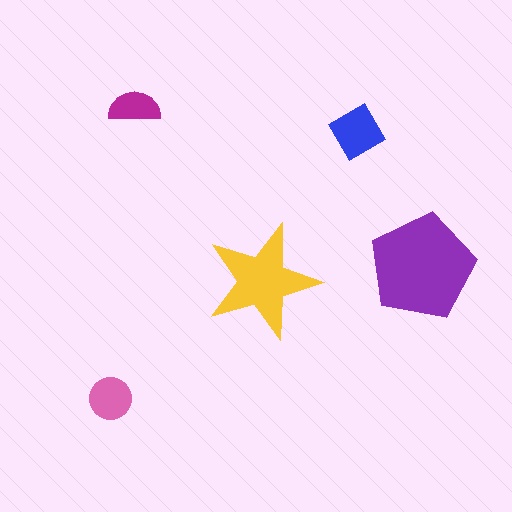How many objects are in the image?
There are 5 objects in the image.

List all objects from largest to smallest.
The purple pentagon, the yellow star, the blue diamond, the pink circle, the magenta semicircle.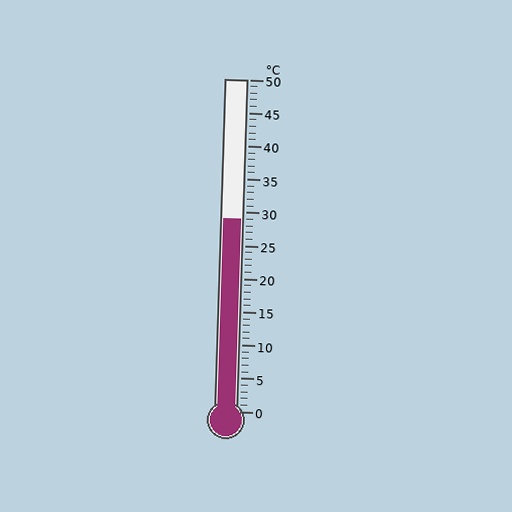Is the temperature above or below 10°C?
The temperature is above 10°C.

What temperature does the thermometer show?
The thermometer shows approximately 29°C.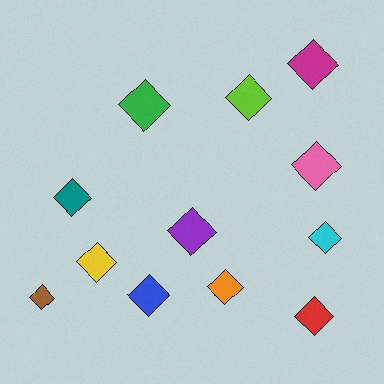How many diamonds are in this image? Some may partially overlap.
There are 12 diamonds.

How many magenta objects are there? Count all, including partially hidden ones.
There is 1 magenta object.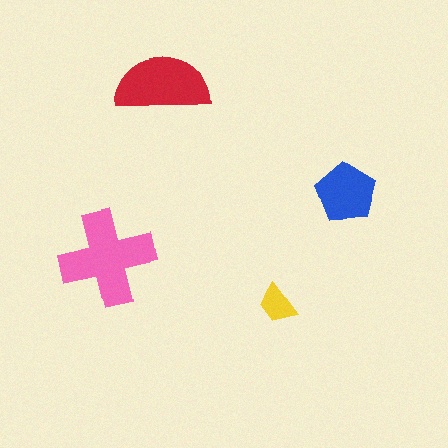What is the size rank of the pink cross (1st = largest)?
1st.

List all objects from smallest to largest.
The yellow trapezoid, the blue pentagon, the red semicircle, the pink cross.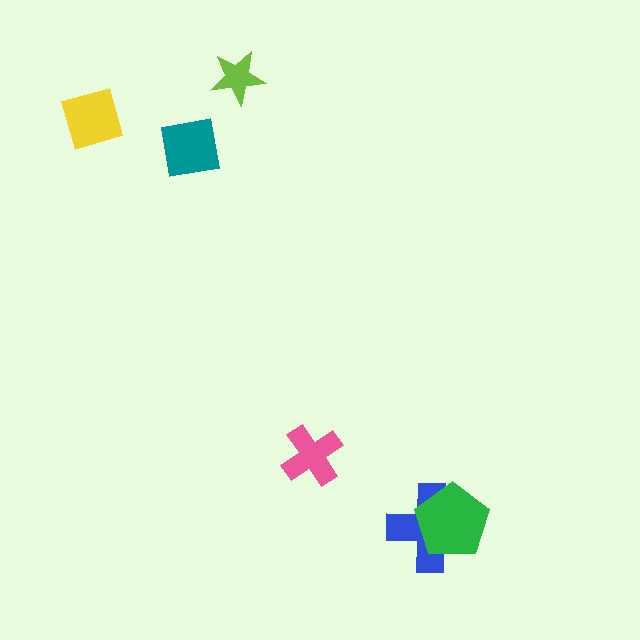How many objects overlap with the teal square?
0 objects overlap with the teal square.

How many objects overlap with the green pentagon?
1 object overlaps with the green pentagon.